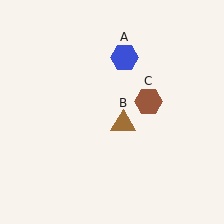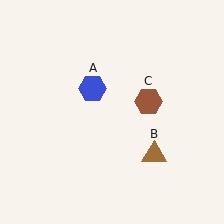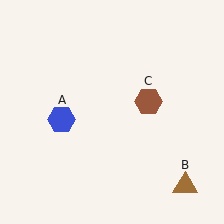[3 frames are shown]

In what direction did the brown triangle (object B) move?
The brown triangle (object B) moved down and to the right.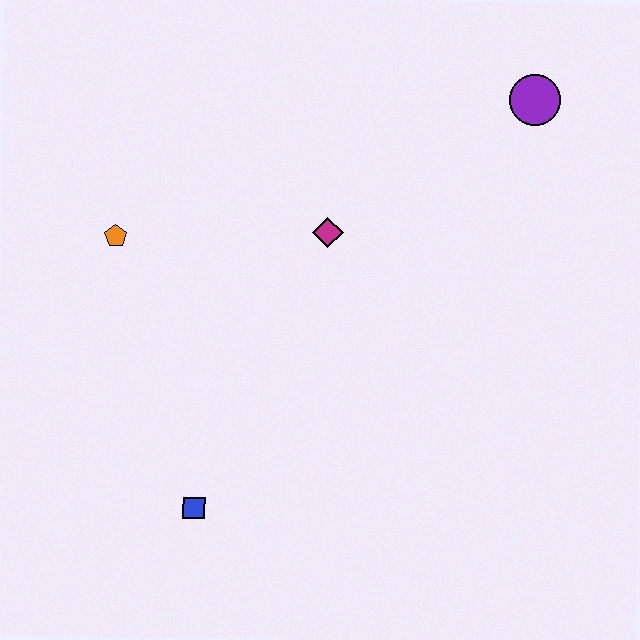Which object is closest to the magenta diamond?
The orange pentagon is closest to the magenta diamond.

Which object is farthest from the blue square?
The purple circle is farthest from the blue square.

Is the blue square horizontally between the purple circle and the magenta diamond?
No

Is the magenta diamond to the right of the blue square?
Yes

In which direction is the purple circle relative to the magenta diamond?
The purple circle is to the right of the magenta diamond.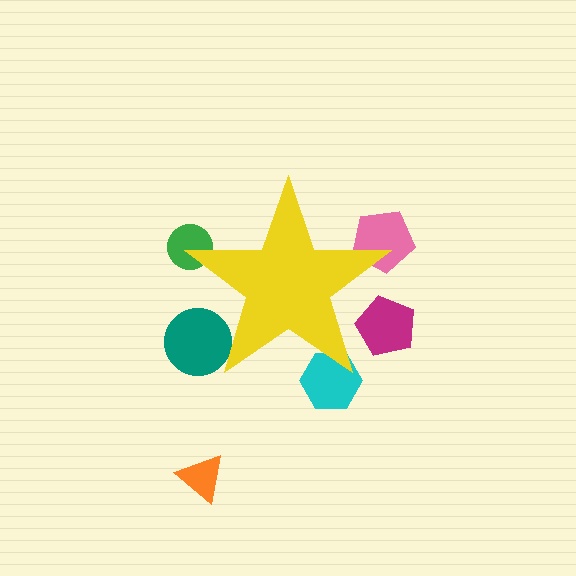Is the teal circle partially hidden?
Yes, the teal circle is partially hidden behind the yellow star.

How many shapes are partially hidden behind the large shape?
5 shapes are partially hidden.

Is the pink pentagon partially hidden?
Yes, the pink pentagon is partially hidden behind the yellow star.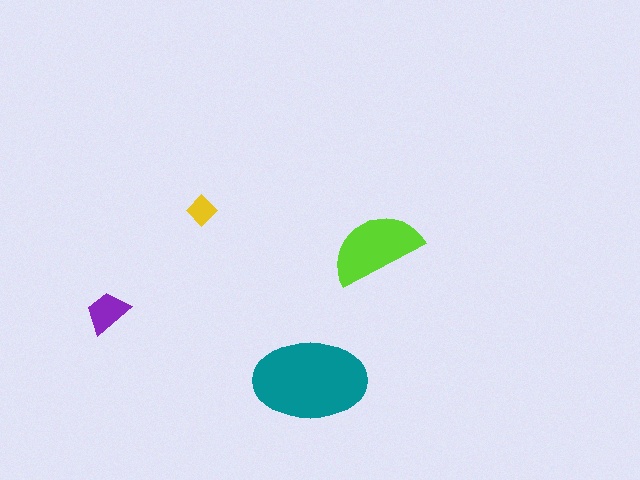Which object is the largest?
The teal ellipse.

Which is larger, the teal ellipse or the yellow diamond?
The teal ellipse.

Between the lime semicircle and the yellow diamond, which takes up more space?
The lime semicircle.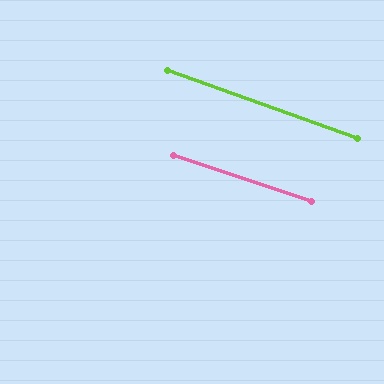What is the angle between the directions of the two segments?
Approximately 1 degree.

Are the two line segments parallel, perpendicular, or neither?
Parallel — their directions differ by only 1.3°.